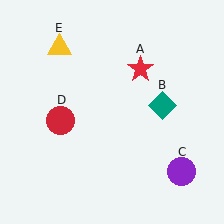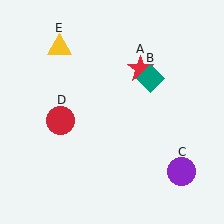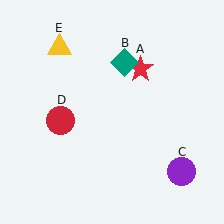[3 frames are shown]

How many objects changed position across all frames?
1 object changed position: teal diamond (object B).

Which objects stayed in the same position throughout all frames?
Red star (object A) and purple circle (object C) and red circle (object D) and yellow triangle (object E) remained stationary.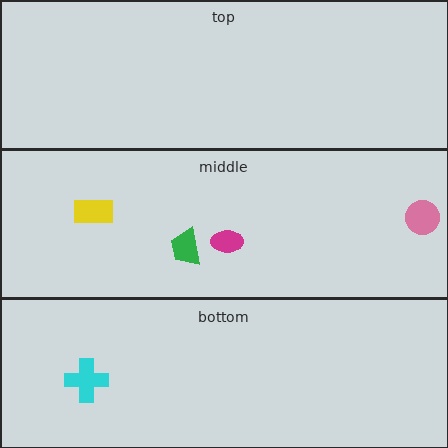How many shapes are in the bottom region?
1.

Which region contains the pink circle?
The middle region.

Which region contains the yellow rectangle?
The middle region.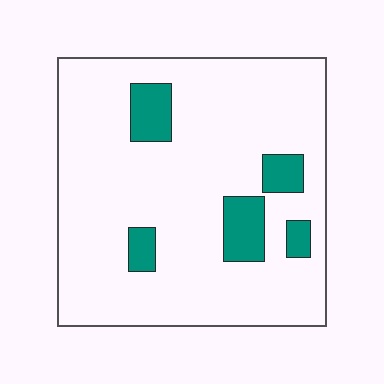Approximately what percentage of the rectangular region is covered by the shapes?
Approximately 10%.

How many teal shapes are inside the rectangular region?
5.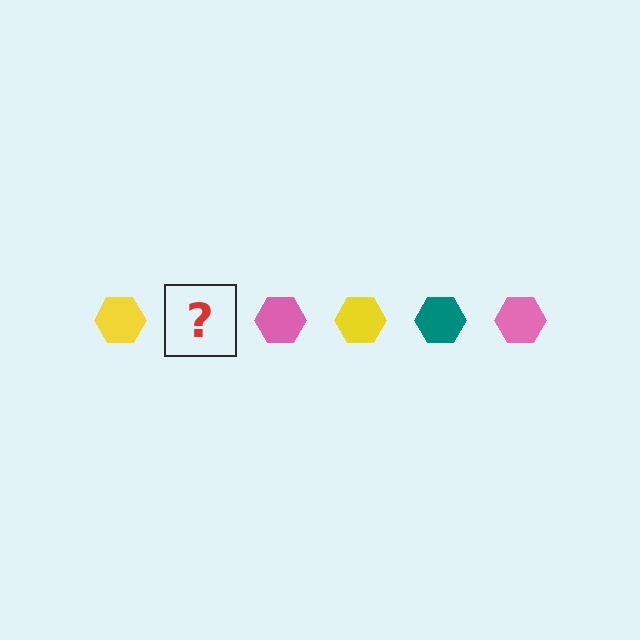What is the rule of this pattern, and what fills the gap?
The rule is that the pattern cycles through yellow, teal, pink hexagons. The gap should be filled with a teal hexagon.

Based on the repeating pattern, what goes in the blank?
The blank should be a teal hexagon.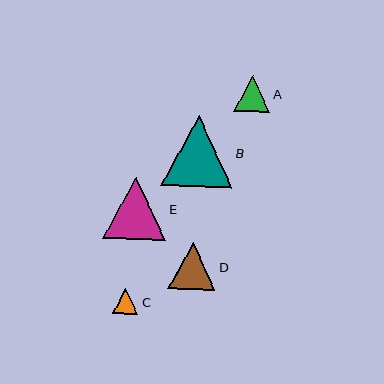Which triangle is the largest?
Triangle B is the largest with a size of approximately 71 pixels.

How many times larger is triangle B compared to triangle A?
Triangle B is approximately 1.9 times the size of triangle A.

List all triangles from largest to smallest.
From largest to smallest: B, E, D, A, C.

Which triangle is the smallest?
Triangle C is the smallest with a size of approximately 26 pixels.